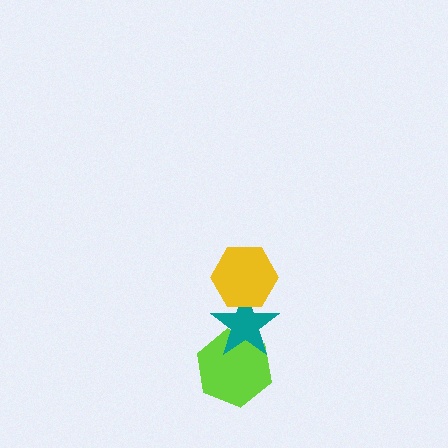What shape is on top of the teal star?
The yellow hexagon is on top of the teal star.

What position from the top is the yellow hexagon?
The yellow hexagon is 1st from the top.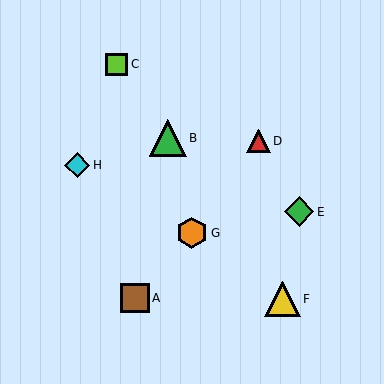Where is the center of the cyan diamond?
The center of the cyan diamond is at (77, 165).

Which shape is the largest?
The green triangle (labeled B) is the largest.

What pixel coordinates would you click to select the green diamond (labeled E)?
Click at (299, 212) to select the green diamond E.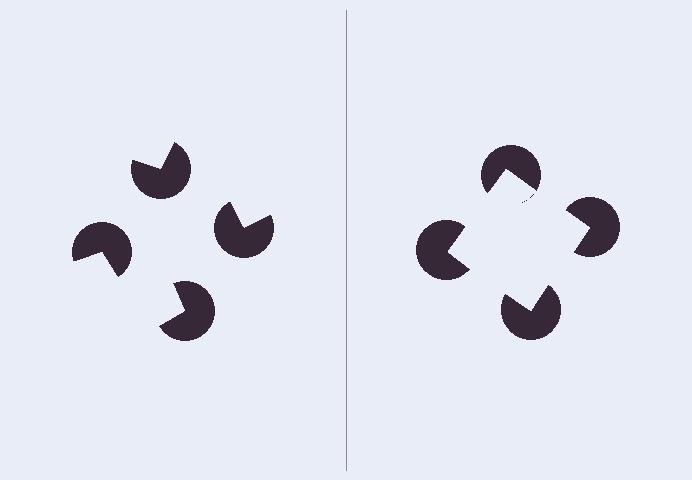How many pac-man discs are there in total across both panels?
8 — 4 on each side.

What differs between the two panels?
The pac-man discs are positioned identically on both sides; only the wedge orientations differ. On the right they align to a square; on the left they are misaligned.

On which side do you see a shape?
An illusory square appears on the right side. On the left side the wedge cuts are rotated, so no coherent shape forms.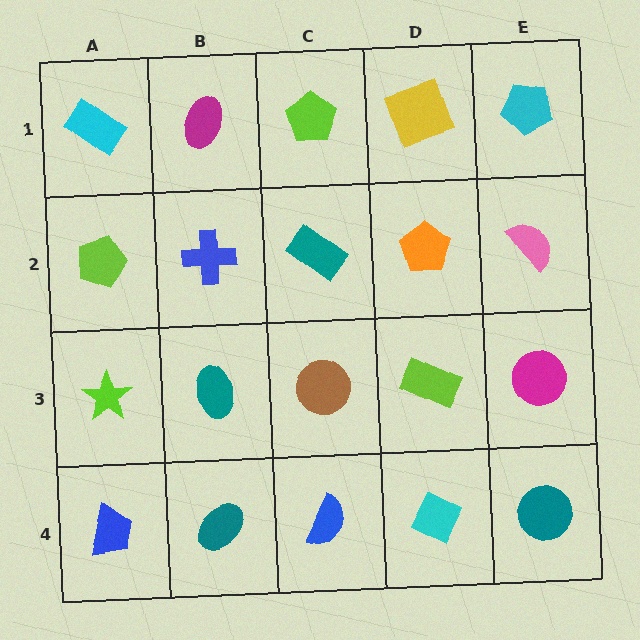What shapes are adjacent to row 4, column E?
A magenta circle (row 3, column E), a cyan diamond (row 4, column D).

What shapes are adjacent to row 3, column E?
A pink semicircle (row 2, column E), a teal circle (row 4, column E), a lime rectangle (row 3, column D).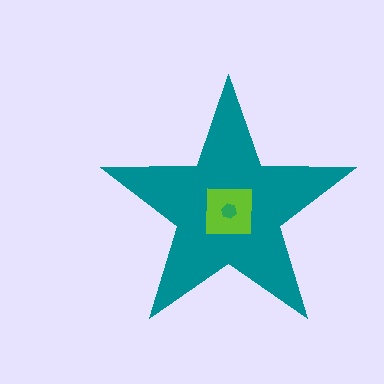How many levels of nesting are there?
3.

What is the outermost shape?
The teal star.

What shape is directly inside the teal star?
The lime square.